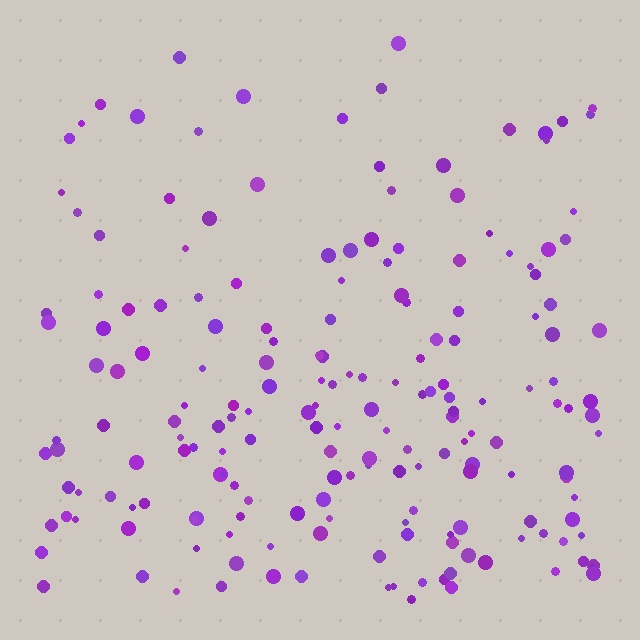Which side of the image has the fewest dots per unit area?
The top.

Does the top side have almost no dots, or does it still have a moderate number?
Still a moderate number, just noticeably fewer than the bottom.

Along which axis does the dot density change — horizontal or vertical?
Vertical.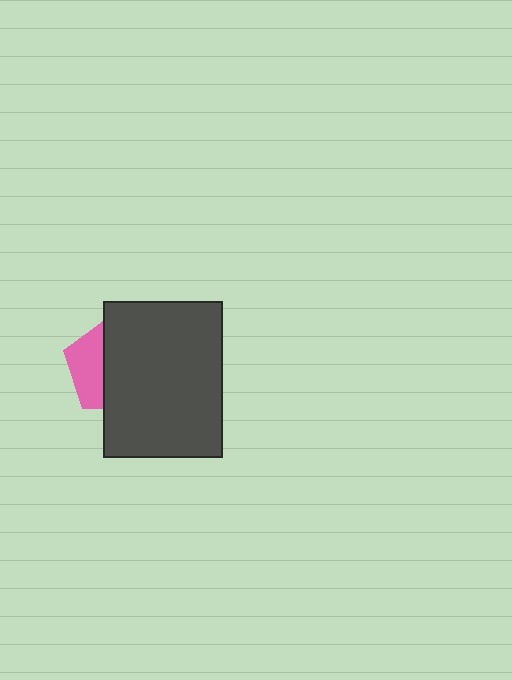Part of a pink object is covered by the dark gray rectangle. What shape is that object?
It is a pentagon.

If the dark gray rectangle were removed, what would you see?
You would see the complete pink pentagon.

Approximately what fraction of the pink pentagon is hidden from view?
Roughly 63% of the pink pentagon is hidden behind the dark gray rectangle.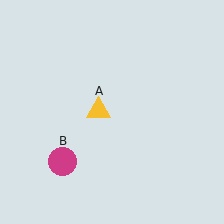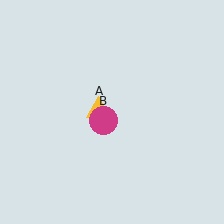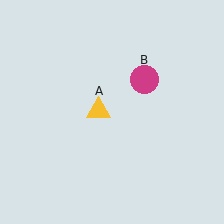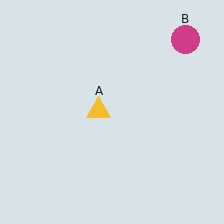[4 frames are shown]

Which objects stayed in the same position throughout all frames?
Yellow triangle (object A) remained stationary.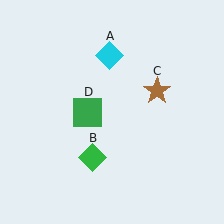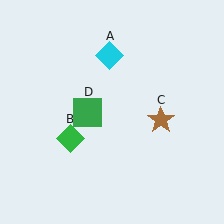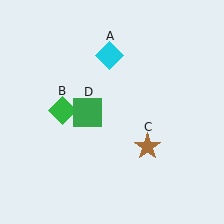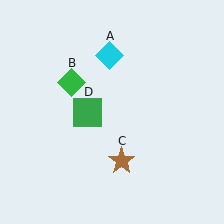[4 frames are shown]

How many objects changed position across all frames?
2 objects changed position: green diamond (object B), brown star (object C).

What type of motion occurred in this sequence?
The green diamond (object B), brown star (object C) rotated clockwise around the center of the scene.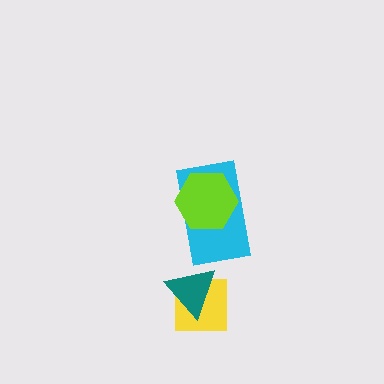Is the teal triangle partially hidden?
No, no other shape covers it.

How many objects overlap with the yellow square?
1 object overlaps with the yellow square.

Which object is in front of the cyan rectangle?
The lime hexagon is in front of the cyan rectangle.